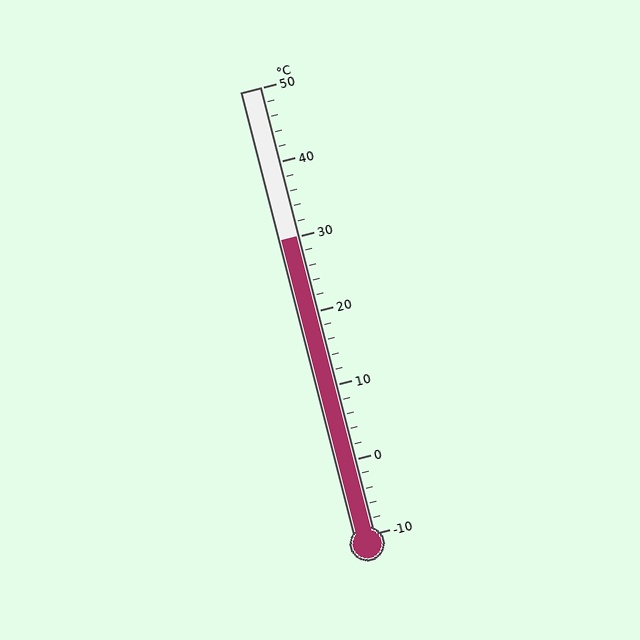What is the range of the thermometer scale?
The thermometer scale ranges from -10°C to 50°C.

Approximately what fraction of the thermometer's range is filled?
The thermometer is filled to approximately 65% of its range.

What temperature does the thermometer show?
The thermometer shows approximately 30°C.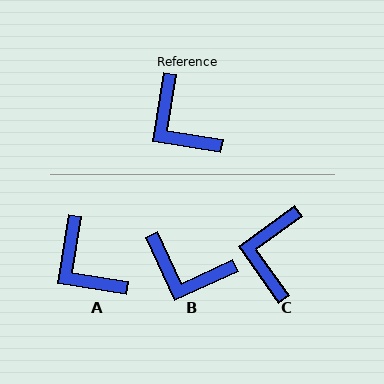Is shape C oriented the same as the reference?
No, it is off by about 45 degrees.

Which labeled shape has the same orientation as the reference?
A.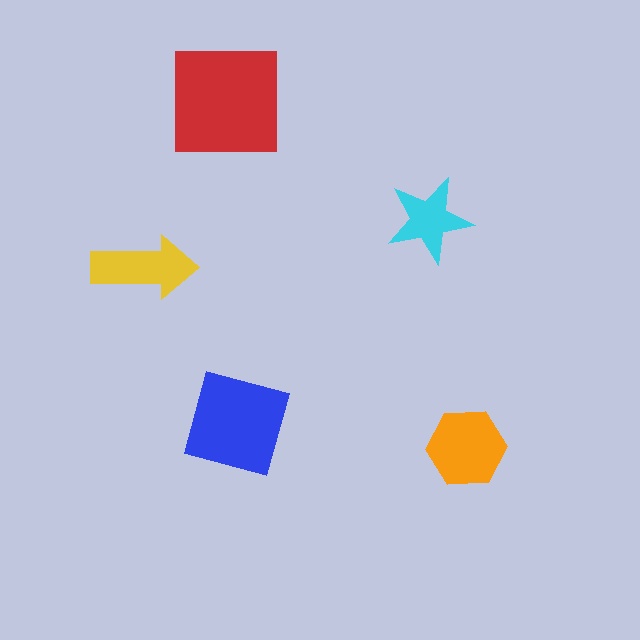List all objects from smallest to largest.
The cyan star, the yellow arrow, the orange hexagon, the blue diamond, the red square.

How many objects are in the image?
There are 5 objects in the image.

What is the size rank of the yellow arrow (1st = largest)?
4th.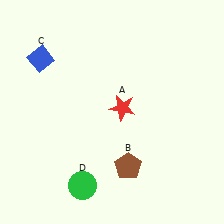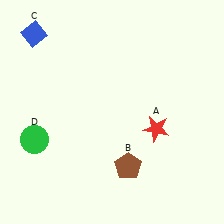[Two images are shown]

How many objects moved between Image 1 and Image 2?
3 objects moved between the two images.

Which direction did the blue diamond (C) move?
The blue diamond (C) moved up.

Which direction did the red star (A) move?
The red star (A) moved right.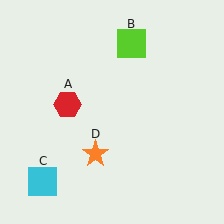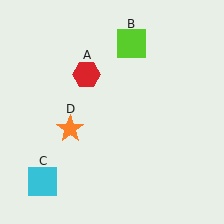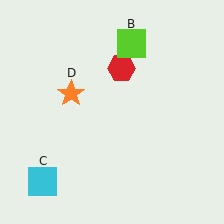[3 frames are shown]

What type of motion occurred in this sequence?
The red hexagon (object A), orange star (object D) rotated clockwise around the center of the scene.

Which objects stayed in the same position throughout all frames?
Lime square (object B) and cyan square (object C) remained stationary.